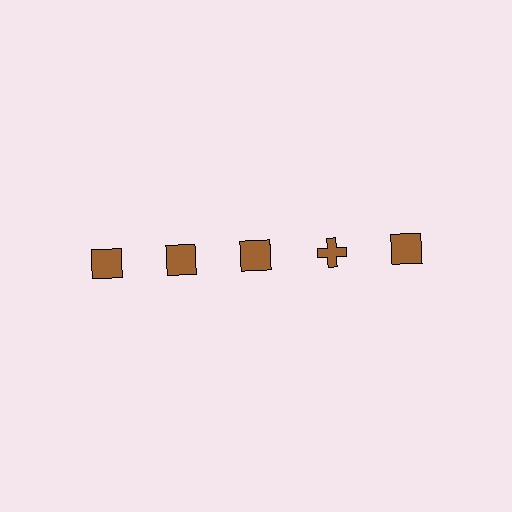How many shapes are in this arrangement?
There are 5 shapes arranged in a grid pattern.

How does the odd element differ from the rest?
It has a different shape: cross instead of square.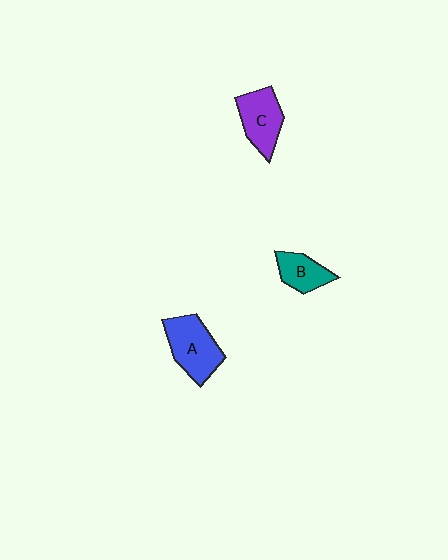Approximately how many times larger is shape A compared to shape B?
Approximately 1.6 times.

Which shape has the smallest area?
Shape B (teal).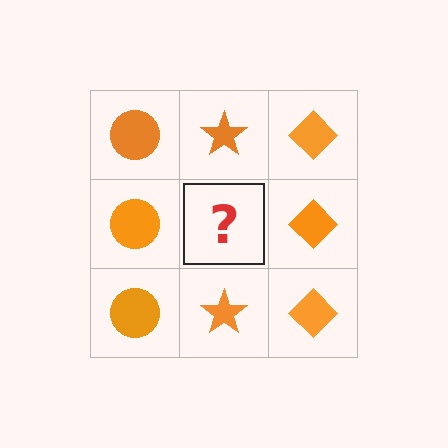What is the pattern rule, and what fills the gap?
The rule is that each column has a consistent shape. The gap should be filled with an orange star.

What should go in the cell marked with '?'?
The missing cell should contain an orange star.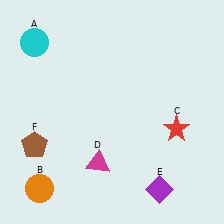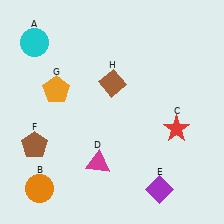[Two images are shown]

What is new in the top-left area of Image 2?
An orange pentagon (G) was added in the top-left area of Image 2.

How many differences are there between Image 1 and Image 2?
There are 2 differences between the two images.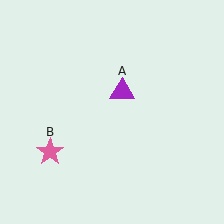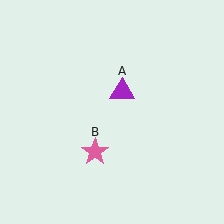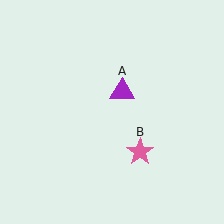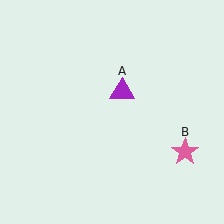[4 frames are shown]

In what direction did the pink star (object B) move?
The pink star (object B) moved right.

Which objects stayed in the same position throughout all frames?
Purple triangle (object A) remained stationary.